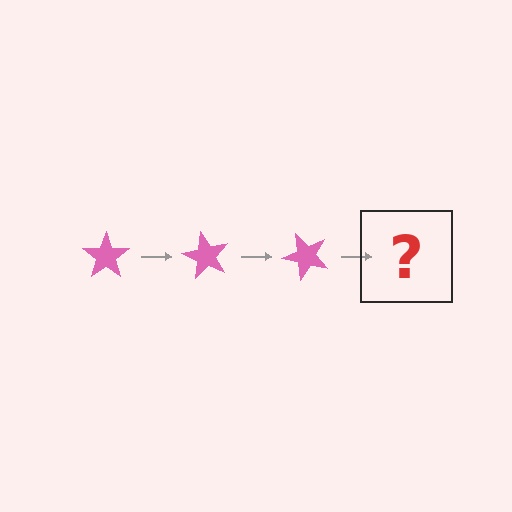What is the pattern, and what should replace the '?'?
The pattern is that the star rotates 60 degrees each step. The '?' should be a pink star rotated 180 degrees.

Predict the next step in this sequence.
The next step is a pink star rotated 180 degrees.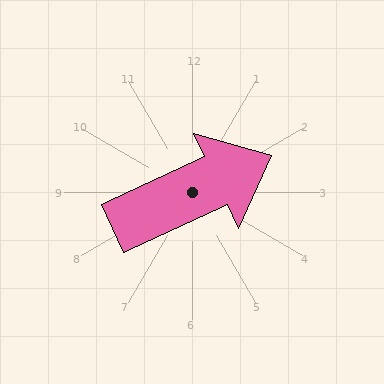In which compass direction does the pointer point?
Northeast.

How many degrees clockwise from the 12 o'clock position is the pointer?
Approximately 65 degrees.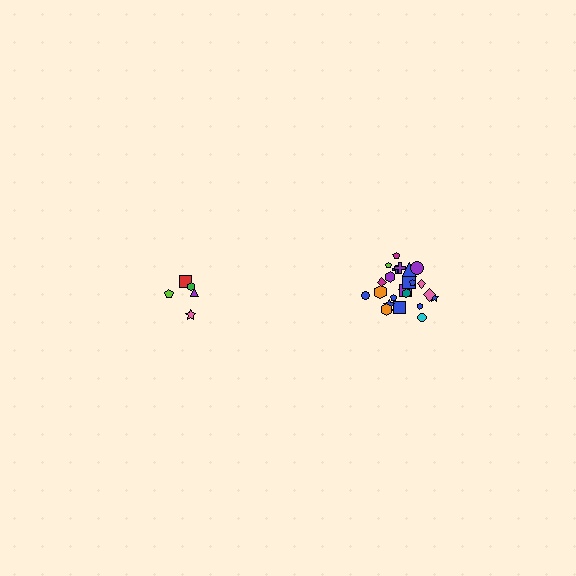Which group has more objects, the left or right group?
The right group.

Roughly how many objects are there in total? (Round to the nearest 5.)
Roughly 30 objects in total.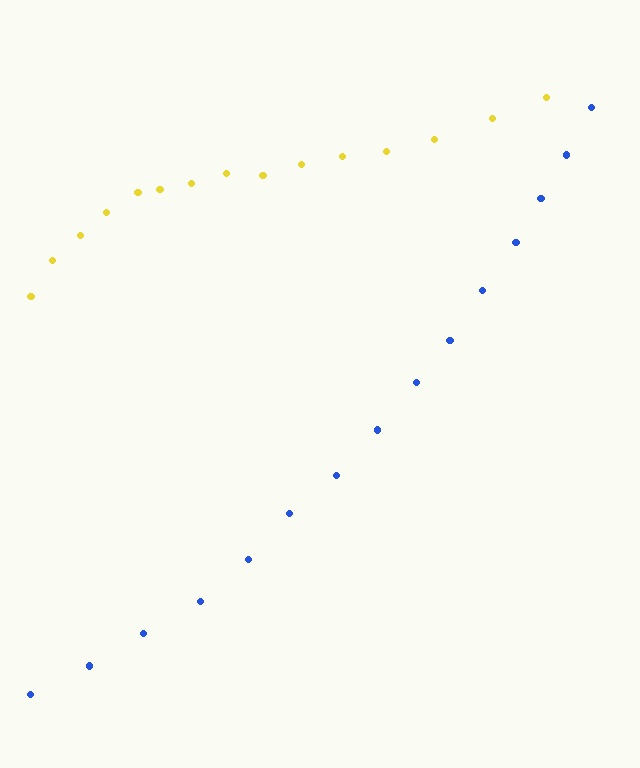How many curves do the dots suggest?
There are 2 distinct paths.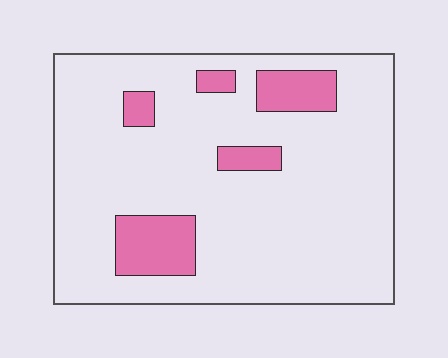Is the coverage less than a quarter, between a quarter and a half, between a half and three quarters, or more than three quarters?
Less than a quarter.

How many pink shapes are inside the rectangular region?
5.